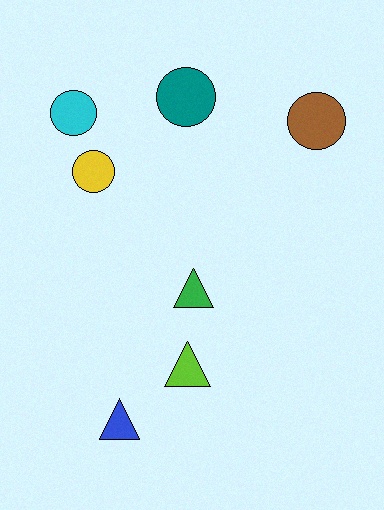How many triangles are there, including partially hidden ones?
There are 3 triangles.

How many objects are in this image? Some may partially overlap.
There are 7 objects.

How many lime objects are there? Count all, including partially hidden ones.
There is 1 lime object.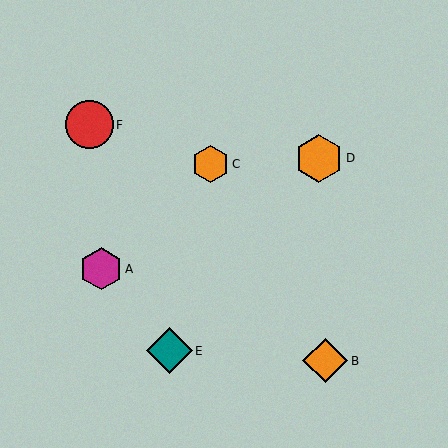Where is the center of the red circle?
The center of the red circle is at (90, 125).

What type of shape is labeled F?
Shape F is a red circle.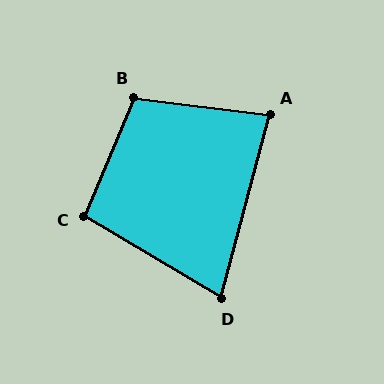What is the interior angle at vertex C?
Approximately 98 degrees (obtuse).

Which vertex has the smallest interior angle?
D, at approximately 74 degrees.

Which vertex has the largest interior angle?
B, at approximately 106 degrees.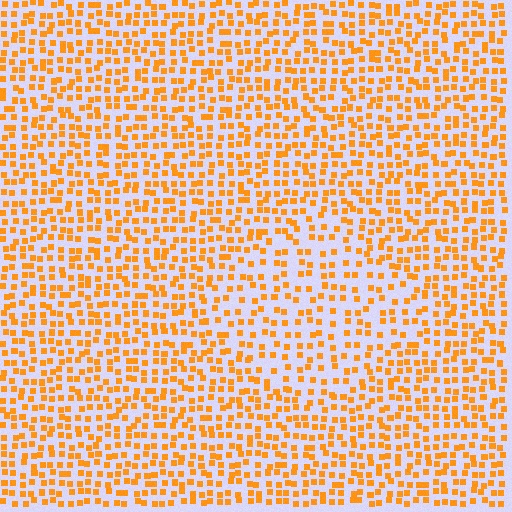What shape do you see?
I see a diamond.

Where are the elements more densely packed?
The elements are more densely packed outside the diamond boundary.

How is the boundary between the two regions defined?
The boundary is defined by a change in element density (approximately 1.6x ratio). All elements are the same color, size, and shape.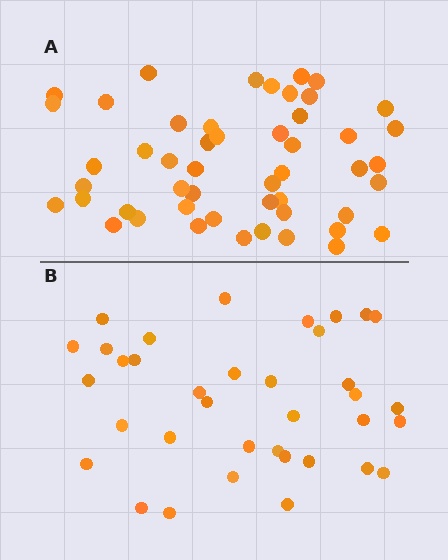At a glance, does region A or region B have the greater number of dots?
Region A (the top region) has more dots.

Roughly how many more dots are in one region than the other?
Region A has approximately 15 more dots than region B.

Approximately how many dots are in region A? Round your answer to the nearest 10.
About 50 dots.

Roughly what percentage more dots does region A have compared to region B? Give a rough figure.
About 40% more.